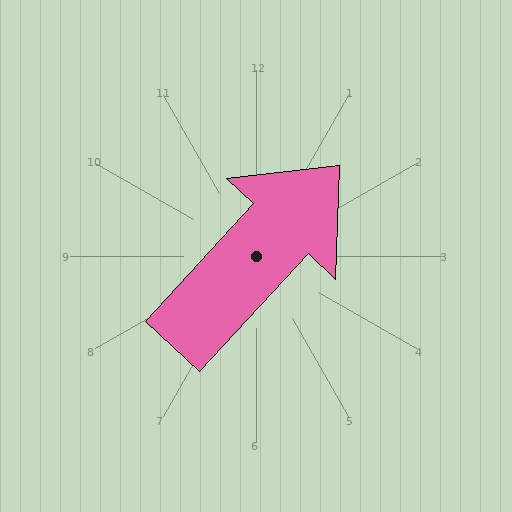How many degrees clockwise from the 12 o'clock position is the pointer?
Approximately 43 degrees.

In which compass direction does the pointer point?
Northeast.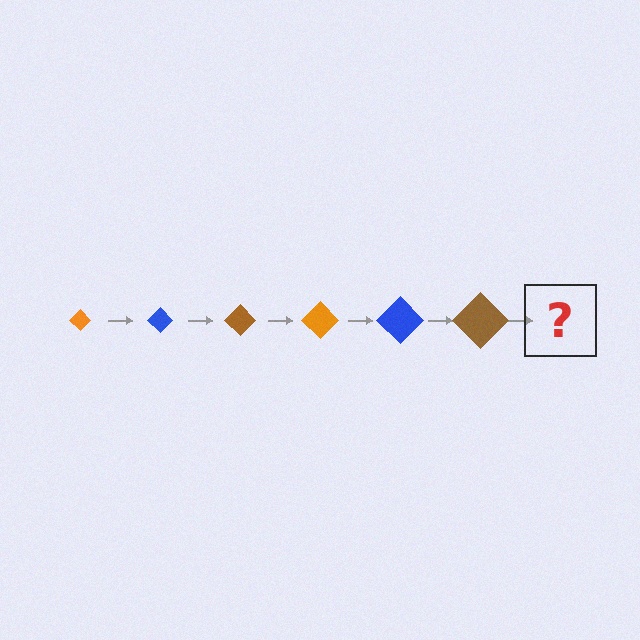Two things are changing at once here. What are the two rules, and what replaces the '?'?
The two rules are that the diamond grows larger each step and the color cycles through orange, blue, and brown. The '?' should be an orange diamond, larger than the previous one.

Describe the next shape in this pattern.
It should be an orange diamond, larger than the previous one.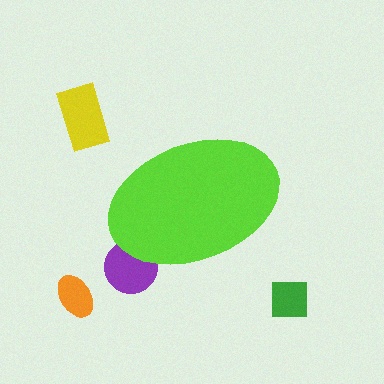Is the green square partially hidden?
No, the green square is fully visible.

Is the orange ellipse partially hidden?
No, the orange ellipse is fully visible.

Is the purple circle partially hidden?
Yes, the purple circle is partially hidden behind the lime ellipse.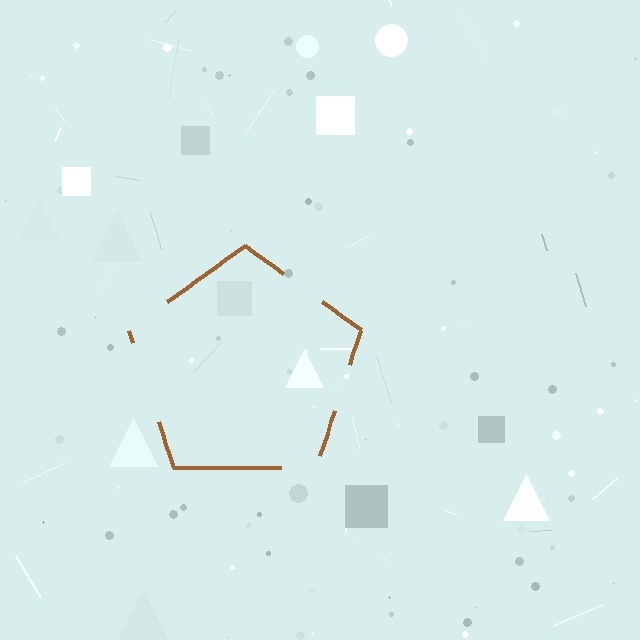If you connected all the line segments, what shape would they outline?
They would outline a pentagon.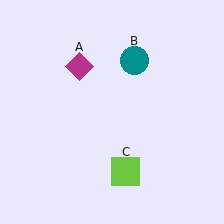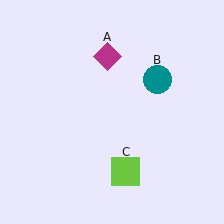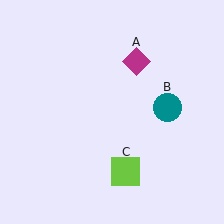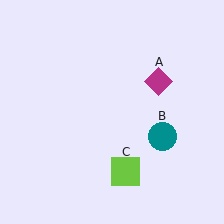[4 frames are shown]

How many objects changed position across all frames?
2 objects changed position: magenta diamond (object A), teal circle (object B).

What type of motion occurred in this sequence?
The magenta diamond (object A), teal circle (object B) rotated clockwise around the center of the scene.